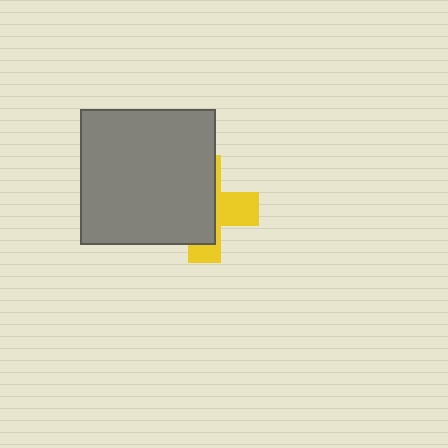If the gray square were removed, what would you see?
You would see the complete yellow cross.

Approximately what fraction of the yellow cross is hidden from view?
Roughly 61% of the yellow cross is hidden behind the gray square.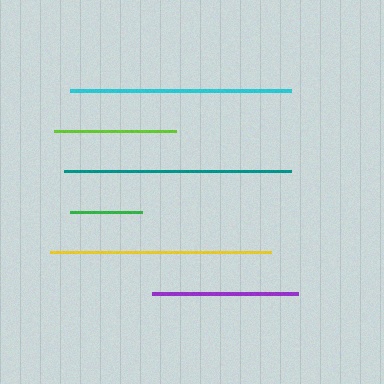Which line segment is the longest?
The teal line is the longest at approximately 227 pixels.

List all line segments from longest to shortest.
From longest to shortest: teal, yellow, cyan, purple, lime, green.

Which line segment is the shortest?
The green line is the shortest at approximately 71 pixels.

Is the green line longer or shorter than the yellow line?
The yellow line is longer than the green line.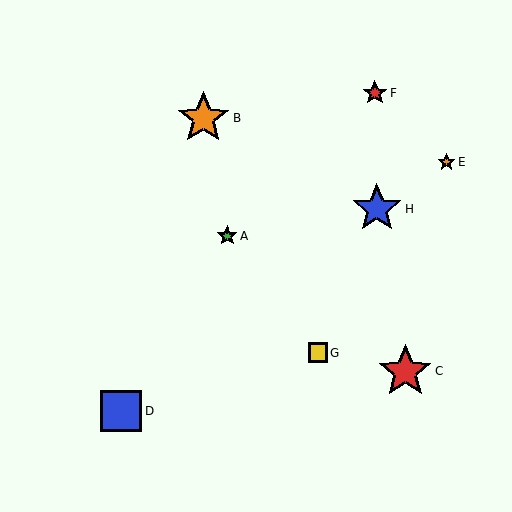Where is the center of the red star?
The center of the red star is at (375, 93).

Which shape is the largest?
The red star (labeled C) is the largest.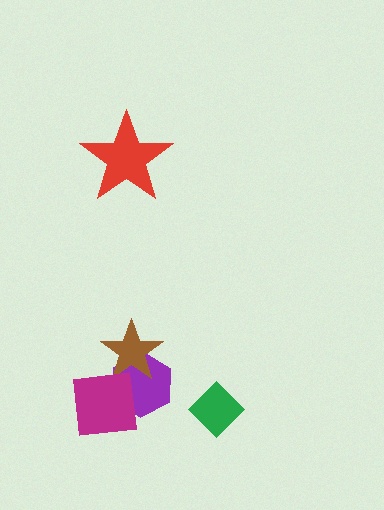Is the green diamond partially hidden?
No, no other shape covers it.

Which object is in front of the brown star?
The magenta square is in front of the brown star.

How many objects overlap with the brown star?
2 objects overlap with the brown star.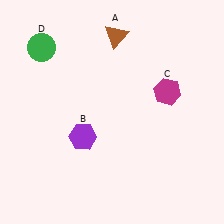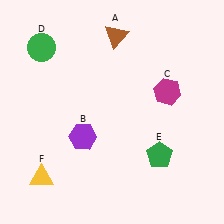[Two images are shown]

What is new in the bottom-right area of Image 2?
A green pentagon (E) was added in the bottom-right area of Image 2.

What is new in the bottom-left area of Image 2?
A yellow triangle (F) was added in the bottom-left area of Image 2.